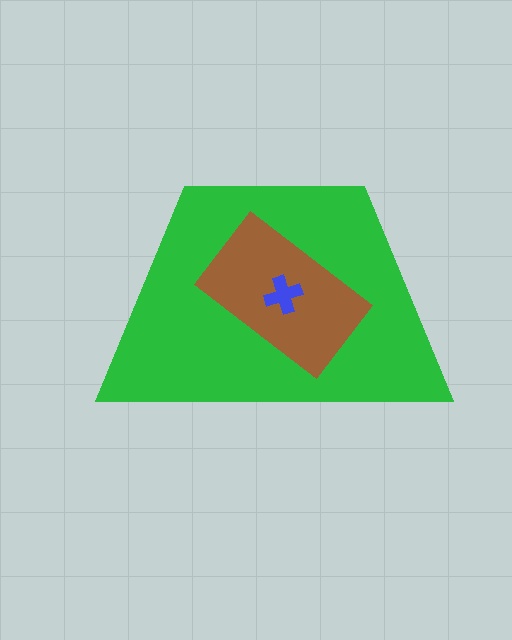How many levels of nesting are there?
3.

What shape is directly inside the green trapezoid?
The brown rectangle.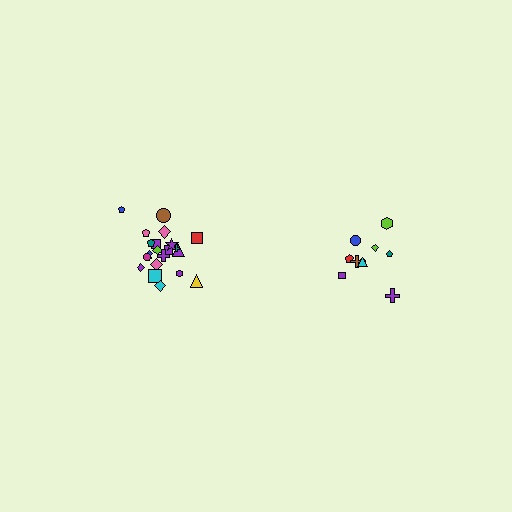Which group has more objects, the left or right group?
The left group.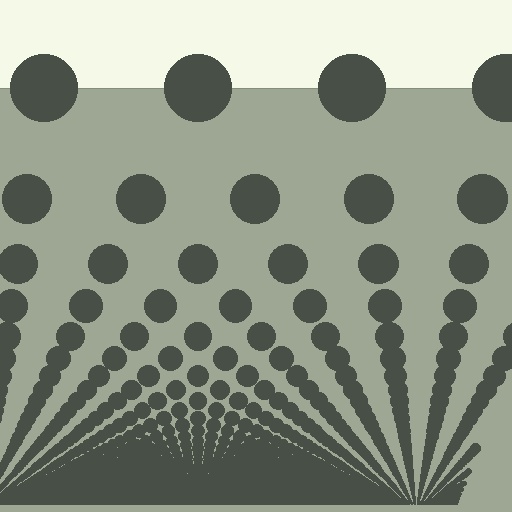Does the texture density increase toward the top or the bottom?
Density increases toward the bottom.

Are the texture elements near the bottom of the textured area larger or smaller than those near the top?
Smaller. The gradient is inverted — elements near the bottom are smaller and denser.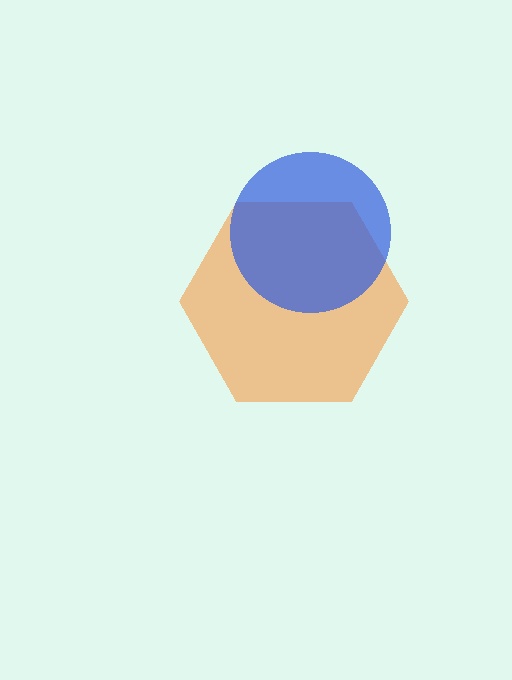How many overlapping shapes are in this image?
There are 2 overlapping shapes in the image.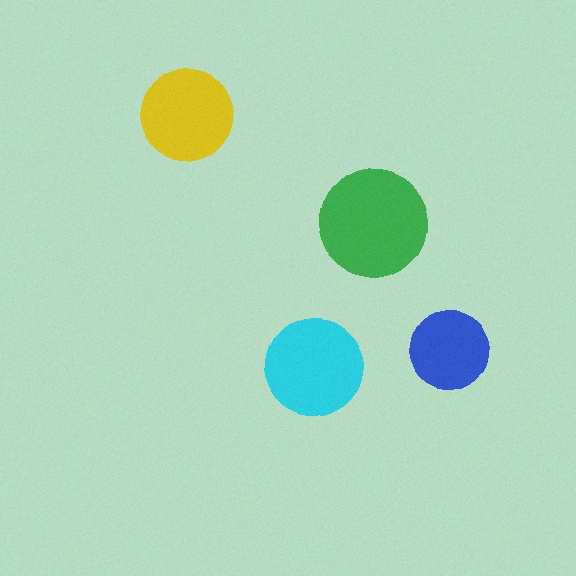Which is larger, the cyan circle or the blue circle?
The cyan one.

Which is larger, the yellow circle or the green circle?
The green one.